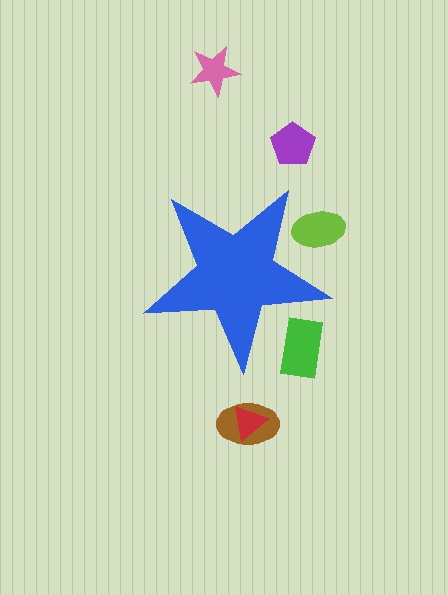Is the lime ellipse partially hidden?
Yes, the lime ellipse is partially hidden behind the blue star.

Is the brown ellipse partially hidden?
No, the brown ellipse is fully visible.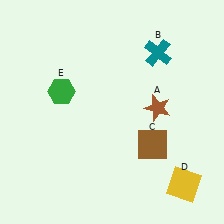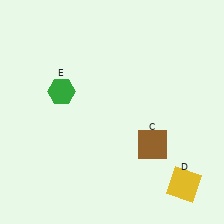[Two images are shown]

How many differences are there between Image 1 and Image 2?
There are 2 differences between the two images.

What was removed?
The teal cross (B), the brown star (A) were removed in Image 2.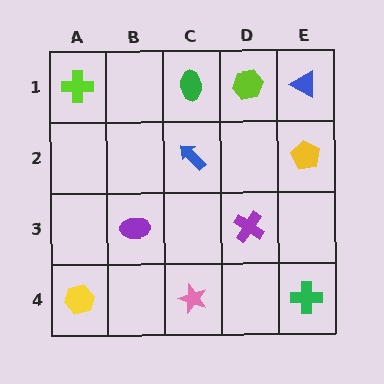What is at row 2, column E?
A yellow pentagon.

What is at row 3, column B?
A purple ellipse.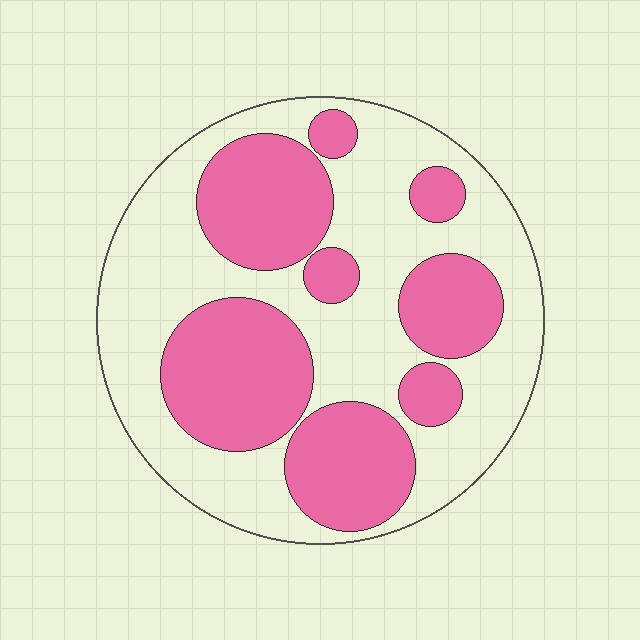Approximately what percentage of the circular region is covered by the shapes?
Approximately 40%.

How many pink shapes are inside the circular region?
8.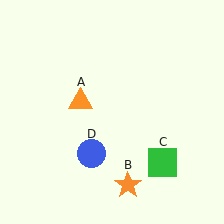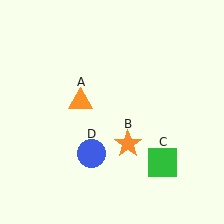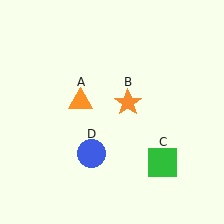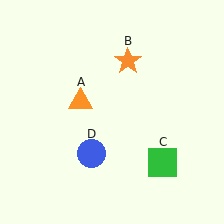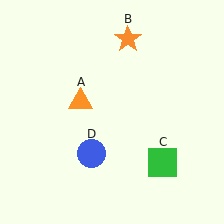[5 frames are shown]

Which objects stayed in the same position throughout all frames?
Orange triangle (object A) and green square (object C) and blue circle (object D) remained stationary.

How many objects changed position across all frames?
1 object changed position: orange star (object B).